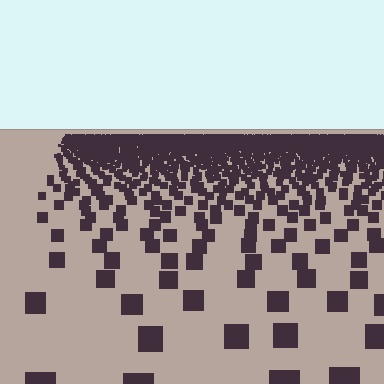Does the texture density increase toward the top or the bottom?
Density increases toward the top.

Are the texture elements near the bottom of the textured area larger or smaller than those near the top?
Larger. Near the bottom, elements are closer to the viewer and appear at a bigger on-screen size.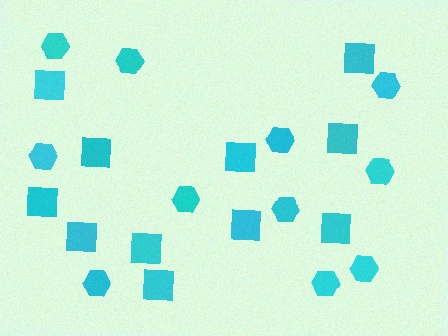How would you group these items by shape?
There are 2 groups: one group of squares (11) and one group of hexagons (11).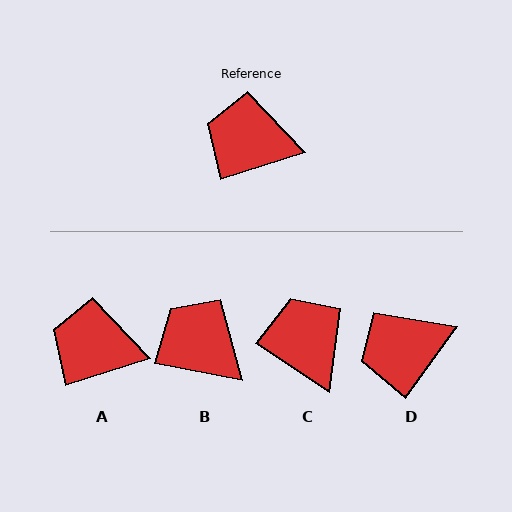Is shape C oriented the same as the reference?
No, it is off by about 51 degrees.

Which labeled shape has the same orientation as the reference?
A.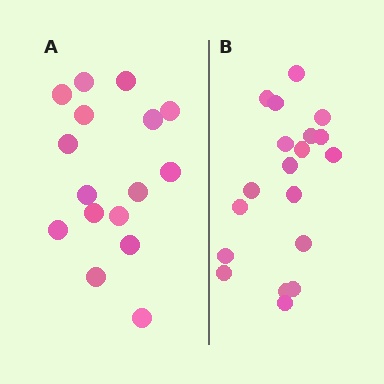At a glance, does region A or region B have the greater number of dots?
Region B (the right region) has more dots.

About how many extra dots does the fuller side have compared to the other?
Region B has just a few more — roughly 2 or 3 more dots than region A.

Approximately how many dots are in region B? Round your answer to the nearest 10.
About 20 dots. (The exact count is 19, which rounds to 20.)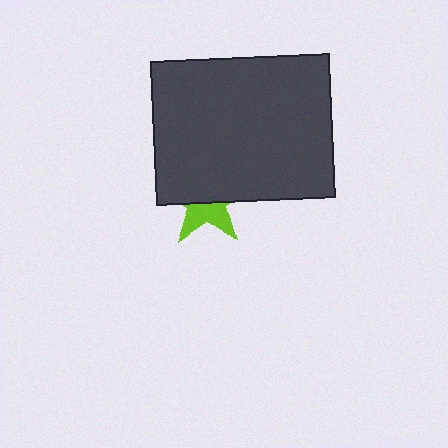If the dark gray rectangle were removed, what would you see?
You would see the complete lime star.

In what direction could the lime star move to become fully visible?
The lime star could move down. That would shift it out from behind the dark gray rectangle entirely.